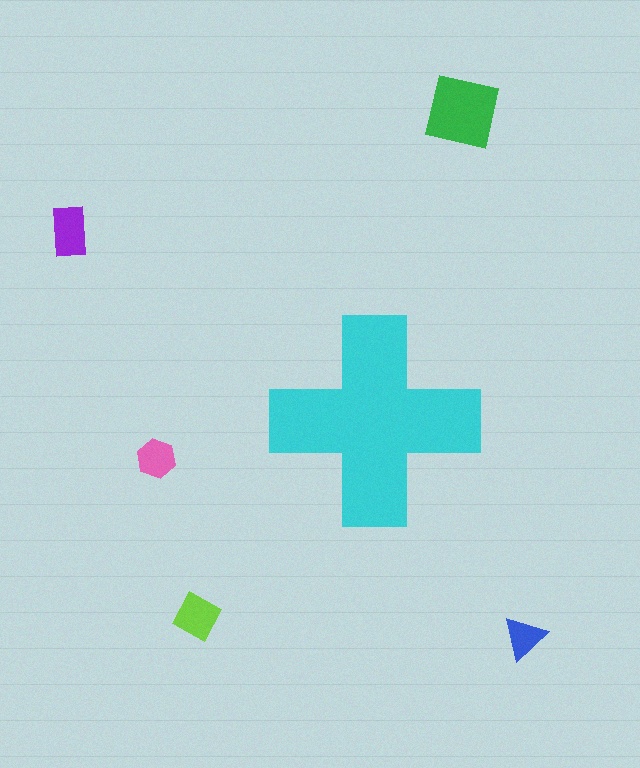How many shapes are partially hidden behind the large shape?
0 shapes are partially hidden.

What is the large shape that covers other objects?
A cyan cross.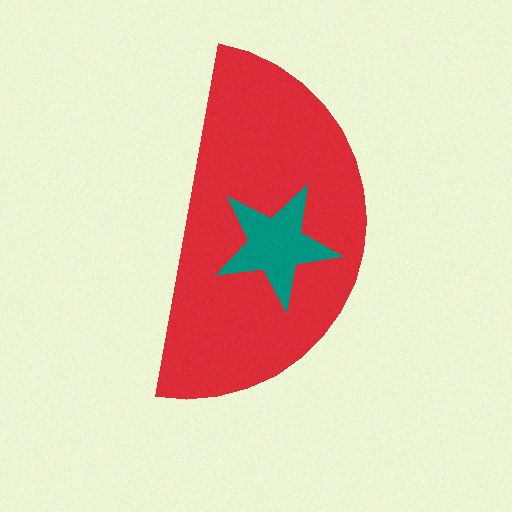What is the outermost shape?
The red semicircle.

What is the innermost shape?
The teal star.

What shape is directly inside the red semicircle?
The teal star.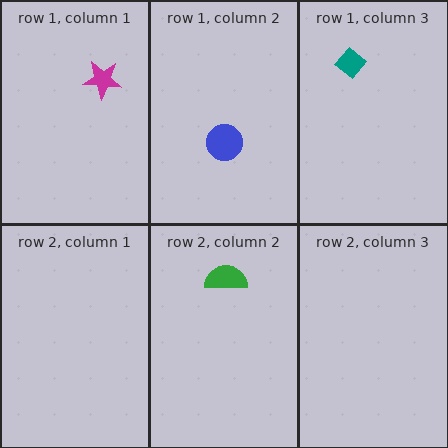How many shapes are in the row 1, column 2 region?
1.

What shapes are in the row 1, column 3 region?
The teal diamond.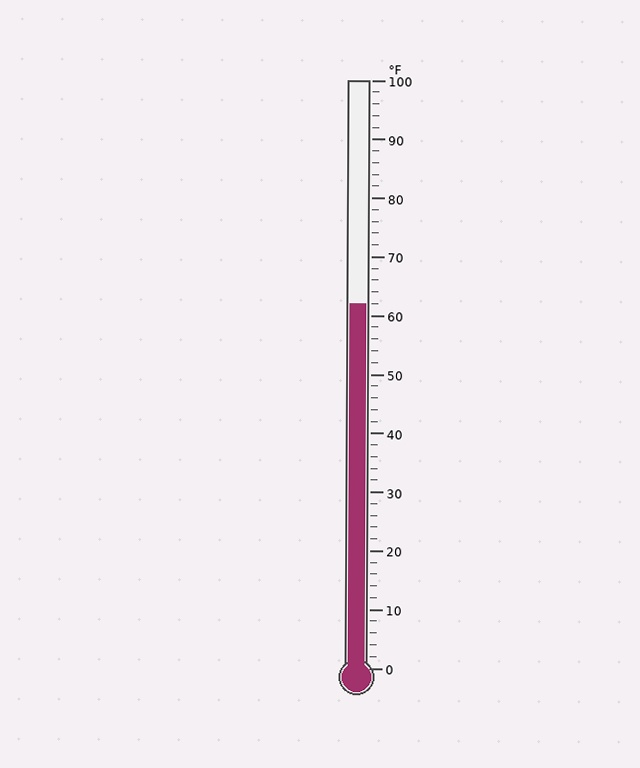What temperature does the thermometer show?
The thermometer shows approximately 62°F.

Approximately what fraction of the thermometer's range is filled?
The thermometer is filled to approximately 60% of its range.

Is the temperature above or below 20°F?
The temperature is above 20°F.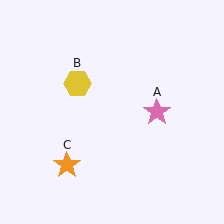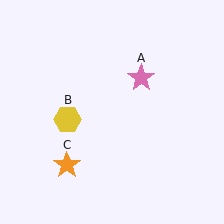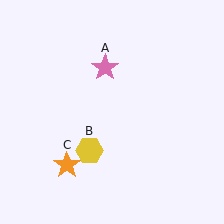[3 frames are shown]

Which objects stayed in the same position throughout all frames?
Orange star (object C) remained stationary.